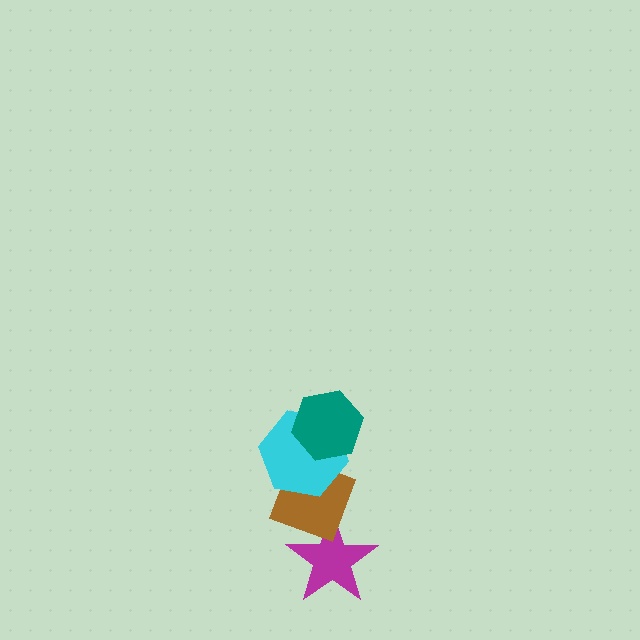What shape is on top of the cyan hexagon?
The teal hexagon is on top of the cyan hexagon.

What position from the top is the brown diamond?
The brown diamond is 3rd from the top.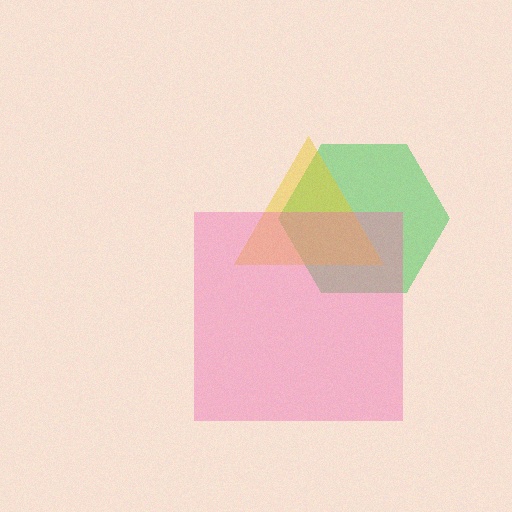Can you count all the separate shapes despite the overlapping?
Yes, there are 3 separate shapes.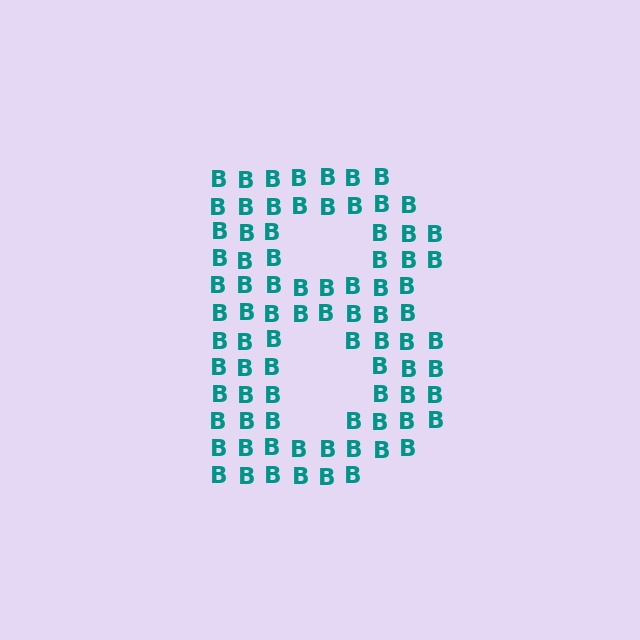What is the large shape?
The large shape is the letter B.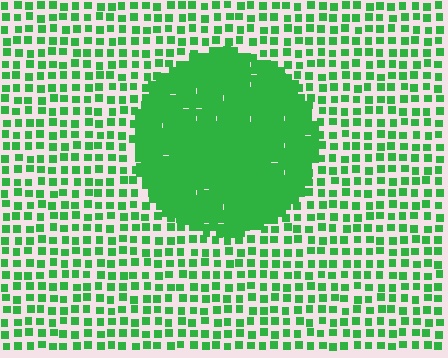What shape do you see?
I see a circle.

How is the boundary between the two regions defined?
The boundary is defined by a change in element density (approximately 3.0x ratio). All elements are the same color, size, and shape.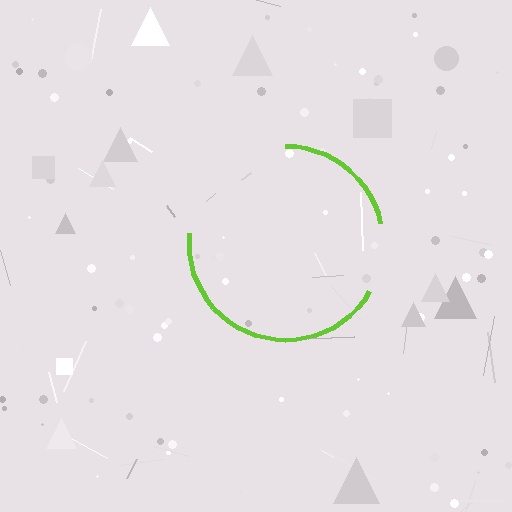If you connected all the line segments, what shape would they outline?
They would outline a circle.